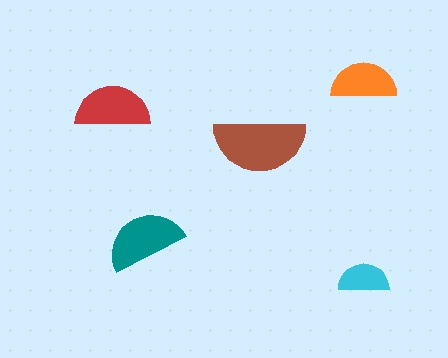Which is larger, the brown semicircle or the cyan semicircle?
The brown one.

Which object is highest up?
The orange semicircle is topmost.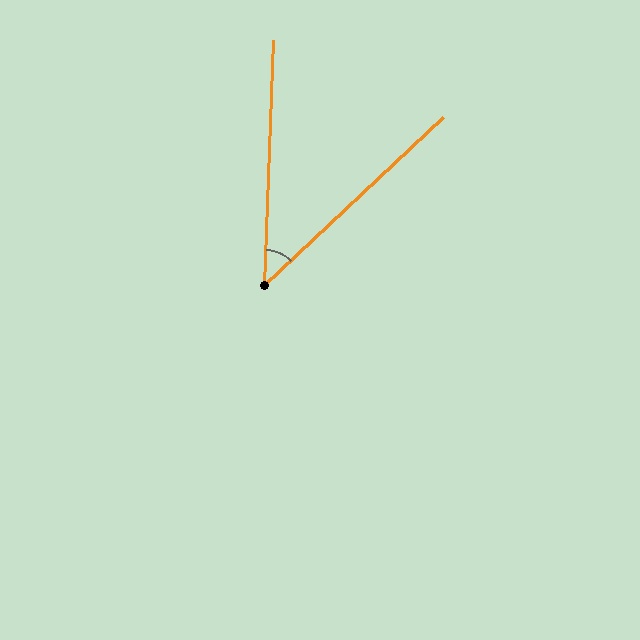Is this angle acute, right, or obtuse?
It is acute.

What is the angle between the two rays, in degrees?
Approximately 45 degrees.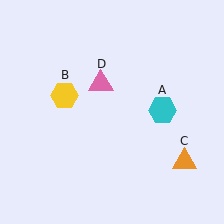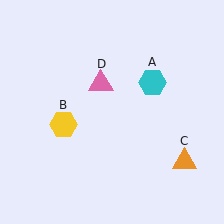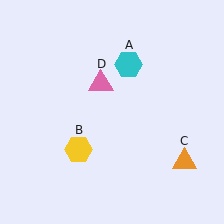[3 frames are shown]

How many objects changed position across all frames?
2 objects changed position: cyan hexagon (object A), yellow hexagon (object B).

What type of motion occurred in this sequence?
The cyan hexagon (object A), yellow hexagon (object B) rotated counterclockwise around the center of the scene.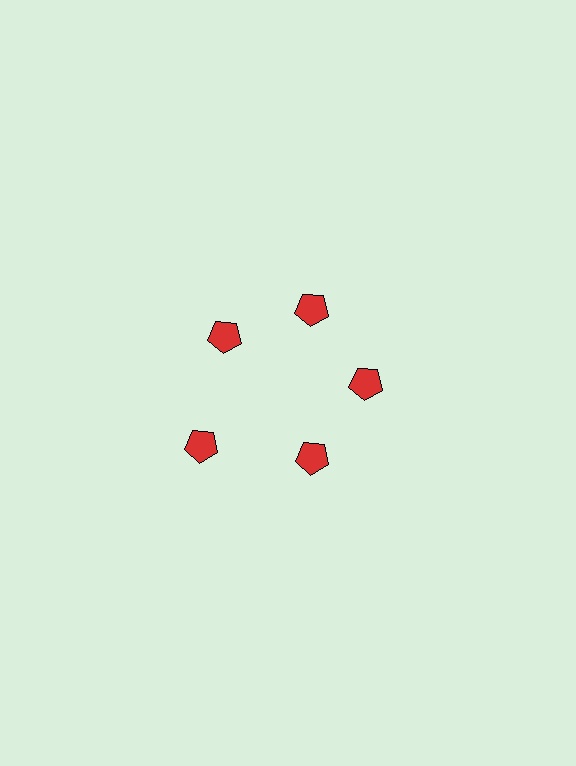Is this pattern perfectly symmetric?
No. The 5 red pentagons are arranged in a ring, but one element near the 8 o'clock position is pushed outward from the center, breaking the 5-fold rotational symmetry.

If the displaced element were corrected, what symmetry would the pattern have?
It would have 5-fold rotational symmetry — the pattern would map onto itself every 72 degrees.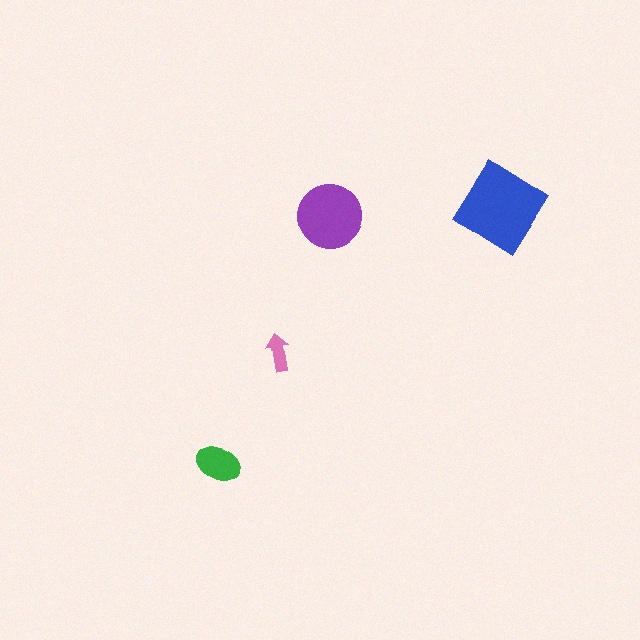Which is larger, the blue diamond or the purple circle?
The blue diamond.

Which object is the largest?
The blue diamond.